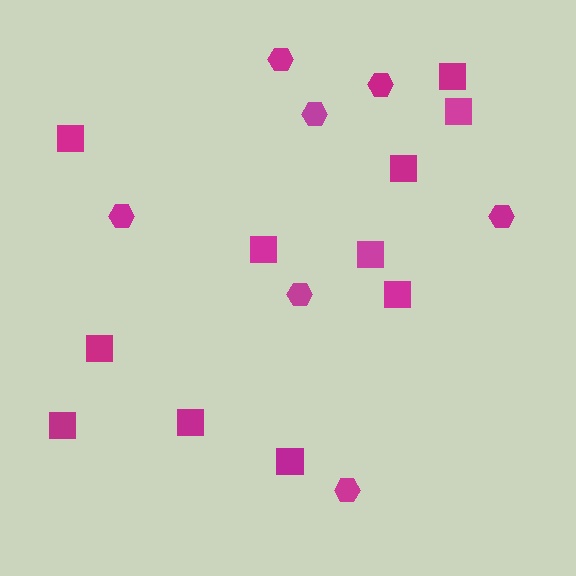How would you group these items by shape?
There are 2 groups: one group of hexagons (7) and one group of squares (11).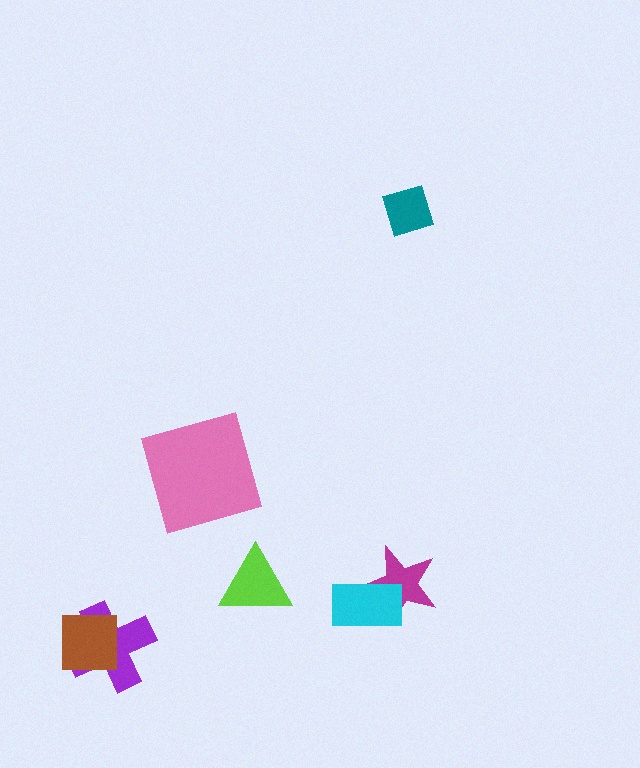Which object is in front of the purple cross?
The brown square is in front of the purple cross.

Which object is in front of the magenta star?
The cyan rectangle is in front of the magenta star.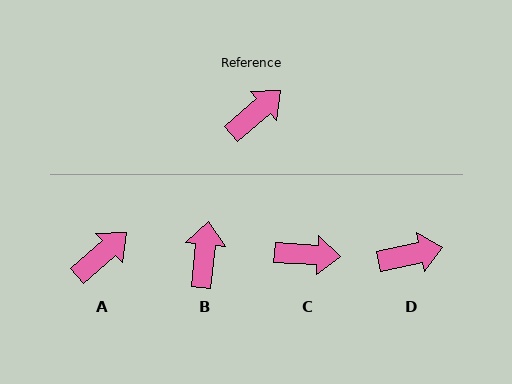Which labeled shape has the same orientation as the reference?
A.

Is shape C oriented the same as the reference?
No, it is off by about 45 degrees.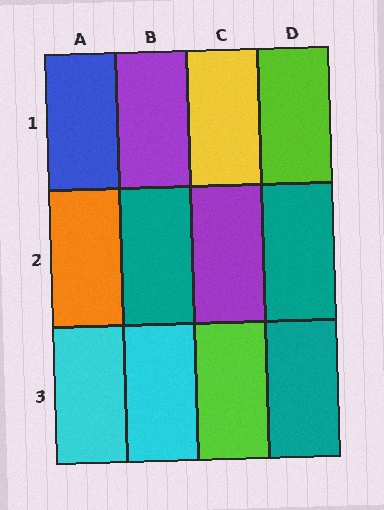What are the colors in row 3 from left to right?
Cyan, cyan, lime, teal.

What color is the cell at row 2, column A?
Orange.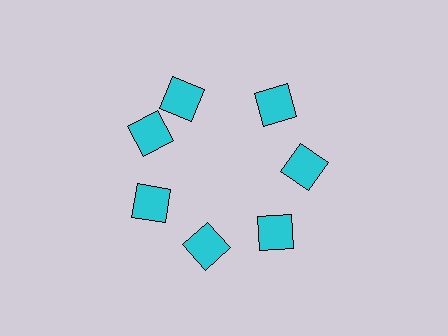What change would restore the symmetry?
The symmetry would be restored by rotating it back into even spacing with its neighbors so that all 7 diamonds sit at equal angles and equal distance from the center.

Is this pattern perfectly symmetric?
No. The 7 cyan diamonds are arranged in a ring, but one element near the 12 o'clock position is rotated out of alignment along the ring, breaking the 7-fold rotational symmetry.